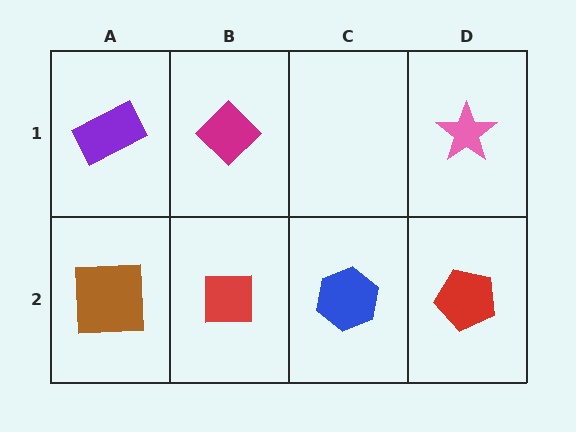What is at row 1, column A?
A purple rectangle.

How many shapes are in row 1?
3 shapes.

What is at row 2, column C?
A blue hexagon.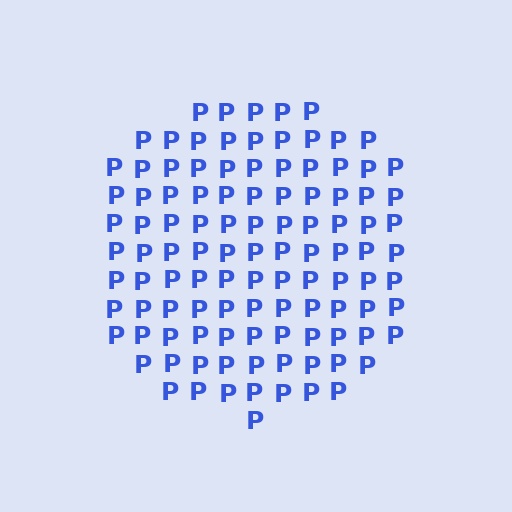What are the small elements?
The small elements are letter P's.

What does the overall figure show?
The overall figure shows a circle.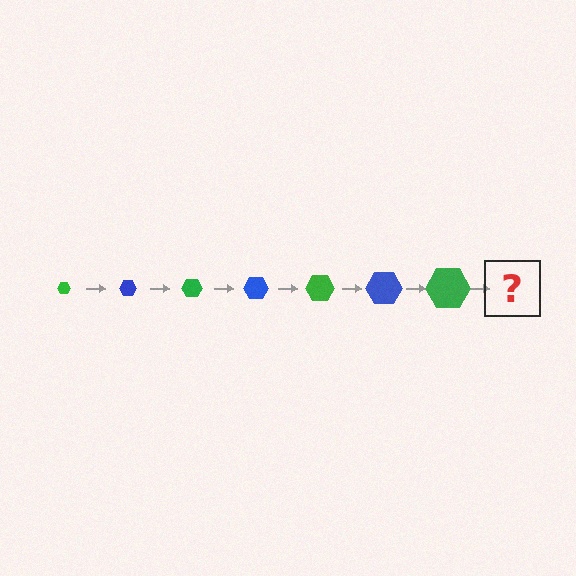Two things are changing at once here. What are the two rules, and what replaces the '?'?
The two rules are that the hexagon grows larger each step and the color cycles through green and blue. The '?' should be a blue hexagon, larger than the previous one.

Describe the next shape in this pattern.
It should be a blue hexagon, larger than the previous one.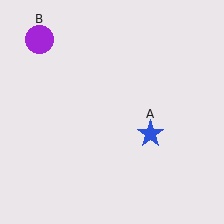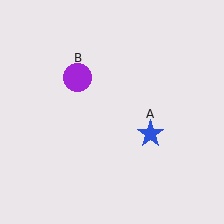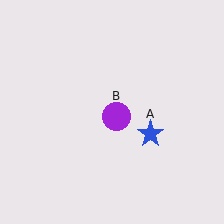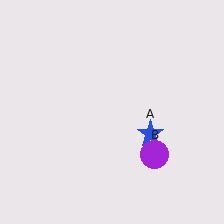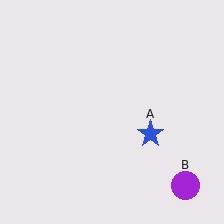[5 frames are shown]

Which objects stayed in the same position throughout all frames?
Blue star (object A) remained stationary.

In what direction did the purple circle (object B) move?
The purple circle (object B) moved down and to the right.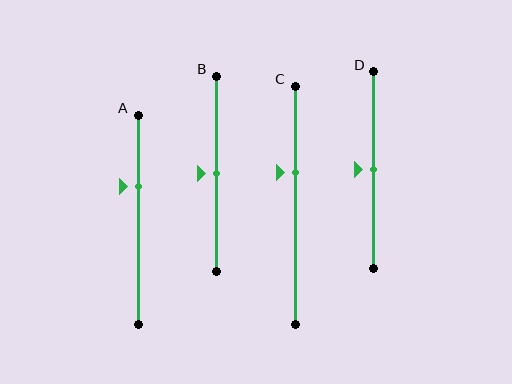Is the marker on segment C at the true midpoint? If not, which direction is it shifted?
No, the marker on segment C is shifted upward by about 14% of the segment length.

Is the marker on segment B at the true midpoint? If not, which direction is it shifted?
Yes, the marker on segment B is at the true midpoint.